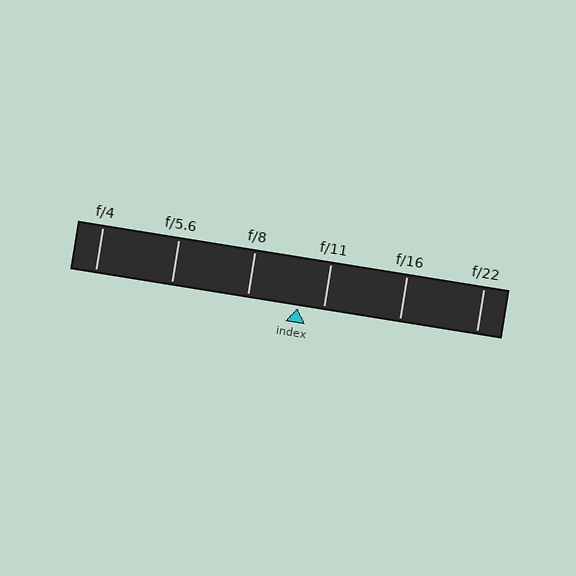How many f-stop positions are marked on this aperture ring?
There are 6 f-stop positions marked.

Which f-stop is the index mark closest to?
The index mark is closest to f/11.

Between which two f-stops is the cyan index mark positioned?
The index mark is between f/8 and f/11.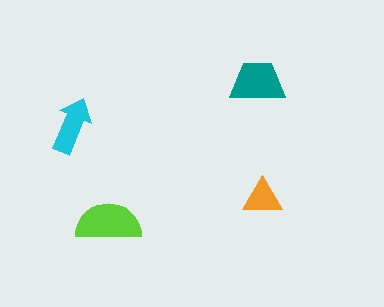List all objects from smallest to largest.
The orange triangle, the cyan arrow, the teal trapezoid, the lime semicircle.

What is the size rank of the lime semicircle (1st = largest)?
1st.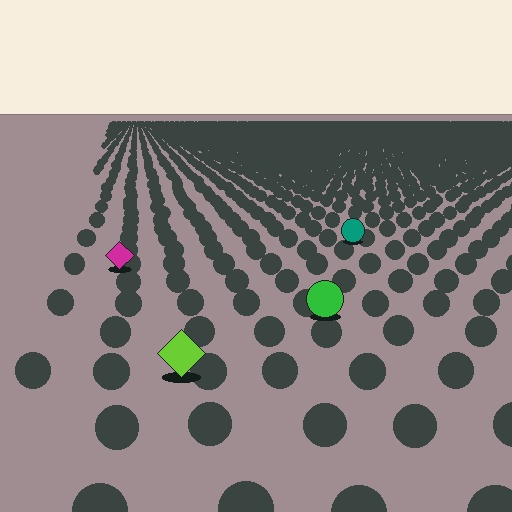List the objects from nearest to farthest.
From nearest to farthest: the lime diamond, the green circle, the magenta diamond, the teal circle.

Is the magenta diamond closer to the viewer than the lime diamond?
No. The lime diamond is closer — you can tell from the texture gradient: the ground texture is coarser near it.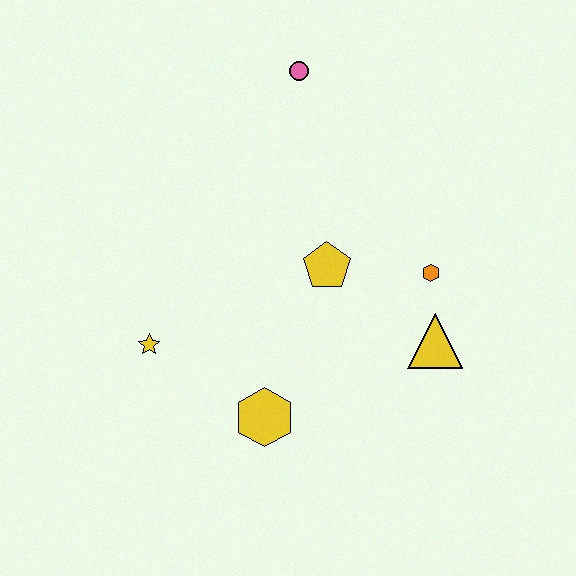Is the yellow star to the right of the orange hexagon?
No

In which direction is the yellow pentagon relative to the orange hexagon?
The yellow pentagon is to the left of the orange hexagon.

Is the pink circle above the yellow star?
Yes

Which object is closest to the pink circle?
The yellow pentagon is closest to the pink circle.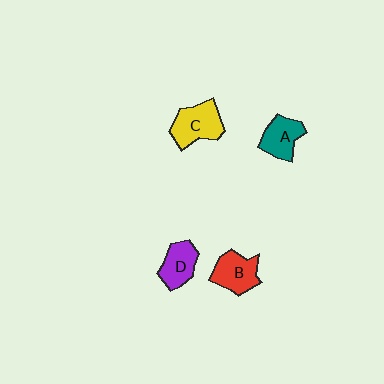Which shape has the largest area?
Shape C (yellow).